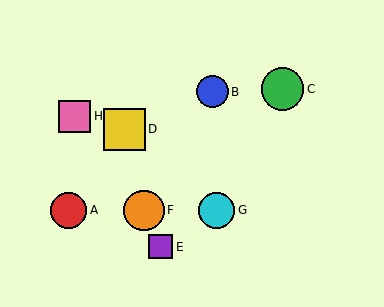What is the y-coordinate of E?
Object E is at y≈247.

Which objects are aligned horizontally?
Objects A, F, G are aligned horizontally.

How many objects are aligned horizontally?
3 objects (A, F, G) are aligned horizontally.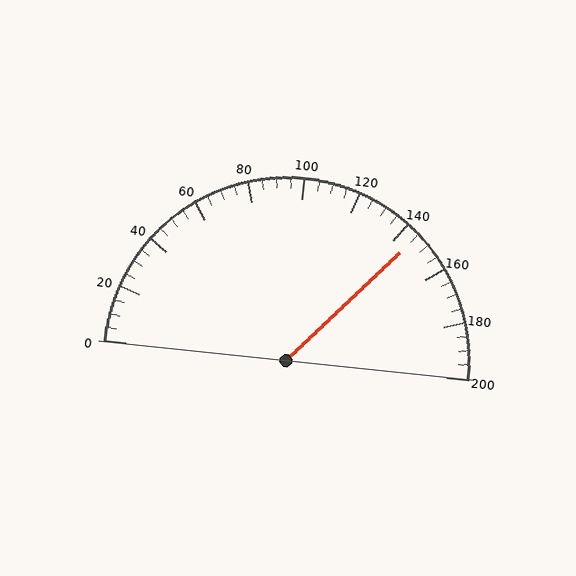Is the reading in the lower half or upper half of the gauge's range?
The reading is in the upper half of the range (0 to 200).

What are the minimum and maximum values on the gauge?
The gauge ranges from 0 to 200.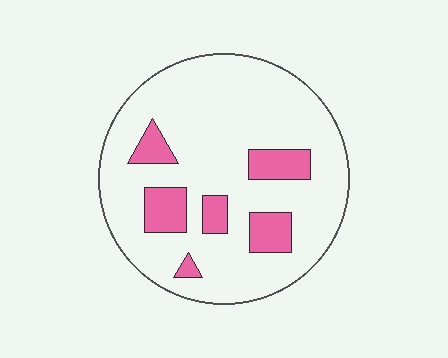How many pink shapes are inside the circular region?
6.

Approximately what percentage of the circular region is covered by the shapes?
Approximately 15%.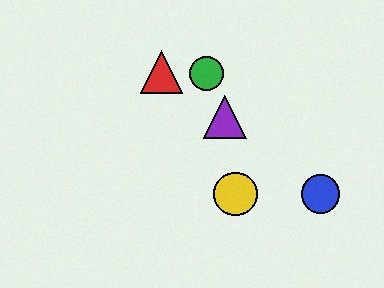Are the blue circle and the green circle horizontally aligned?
No, the blue circle is at y≈194 and the green circle is at y≈73.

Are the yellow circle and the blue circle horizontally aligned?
Yes, both are at y≈194.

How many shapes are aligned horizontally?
2 shapes (the blue circle, the yellow circle) are aligned horizontally.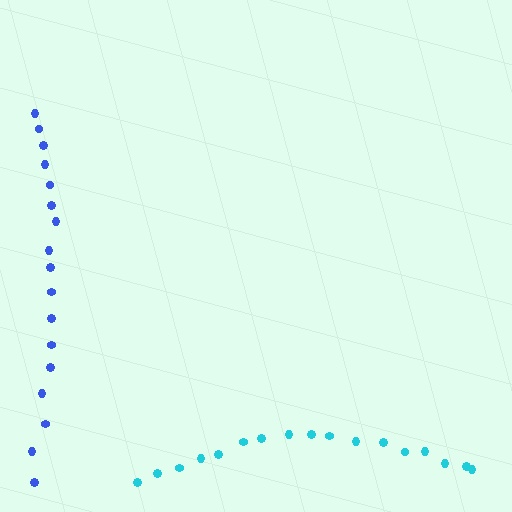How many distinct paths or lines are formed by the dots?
There are 2 distinct paths.